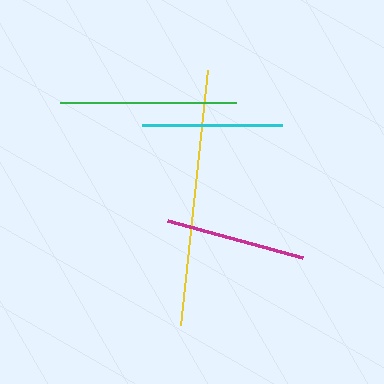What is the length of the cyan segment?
The cyan segment is approximately 140 pixels long.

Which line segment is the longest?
The yellow line is the longest at approximately 256 pixels.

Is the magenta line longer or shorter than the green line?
The green line is longer than the magenta line.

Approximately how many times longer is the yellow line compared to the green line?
The yellow line is approximately 1.5 times the length of the green line.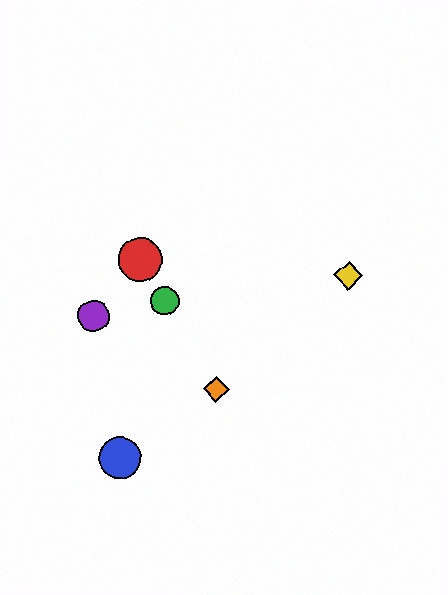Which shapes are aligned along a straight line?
The red circle, the green circle, the orange diamond are aligned along a straight line.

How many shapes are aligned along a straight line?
3 shapes (the red circle, the green circle, the orange diamond) are aligned along a straight line.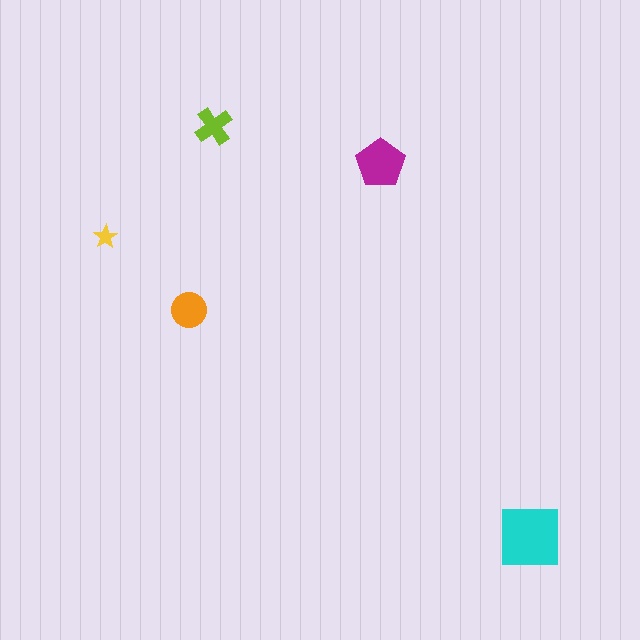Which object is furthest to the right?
The cyan square is rightmost.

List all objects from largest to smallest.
The cyan square, the magenta pentagon, the orange circle, the lime cross, the yellow star.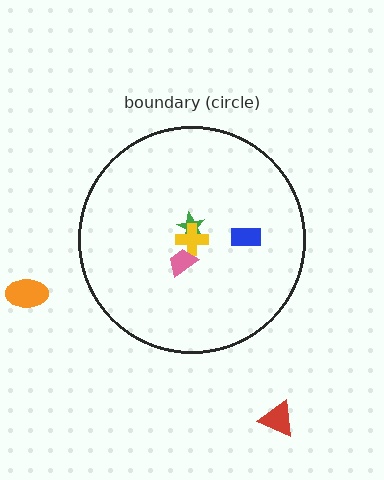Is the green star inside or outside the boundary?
Inside.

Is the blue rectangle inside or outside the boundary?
Inside.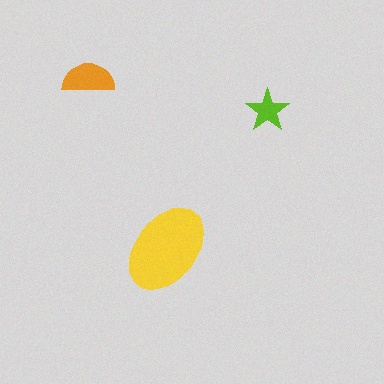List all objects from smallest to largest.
The lime star, the orange semicircle, the yellow ellipse.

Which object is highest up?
The orange semicircle is topmost.